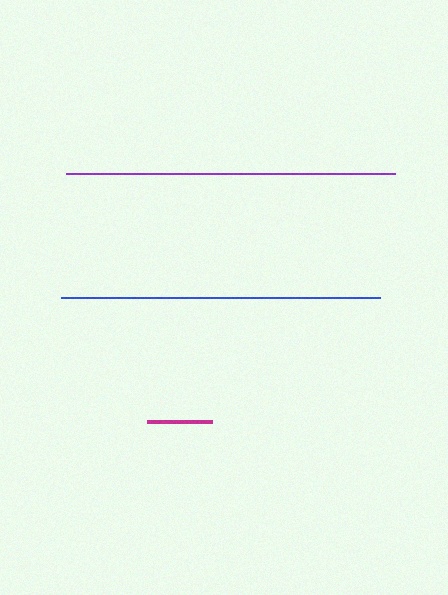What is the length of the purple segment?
The purple segment is approximately 329 pixels long.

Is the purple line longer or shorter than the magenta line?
The purple line is longer than the magenta line.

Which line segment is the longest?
The purple line is the longest at approximately 329 pixels.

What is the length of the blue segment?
The blue segment is approximately 319 pixels long.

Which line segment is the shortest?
The magenta line is the shortest at approximately 64 pixels.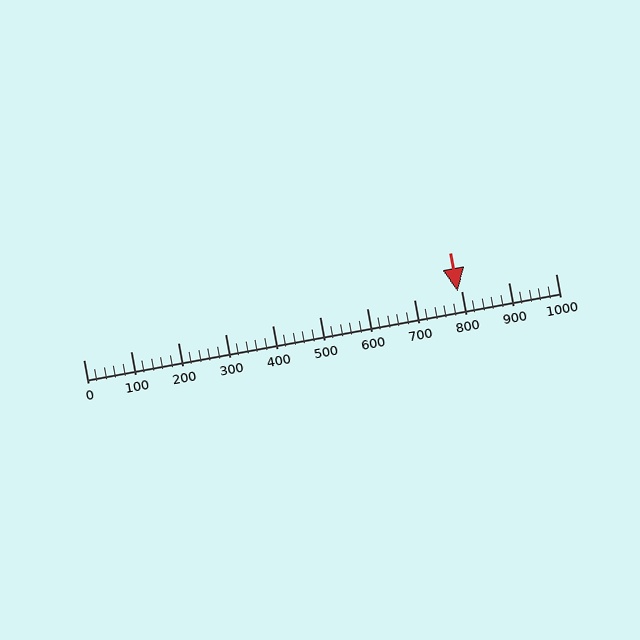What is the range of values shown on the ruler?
The ruler shows values from 0 to 1000.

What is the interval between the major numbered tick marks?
The major tick marks are spaced 100 units apart.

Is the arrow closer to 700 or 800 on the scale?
The arrow is closer to 800.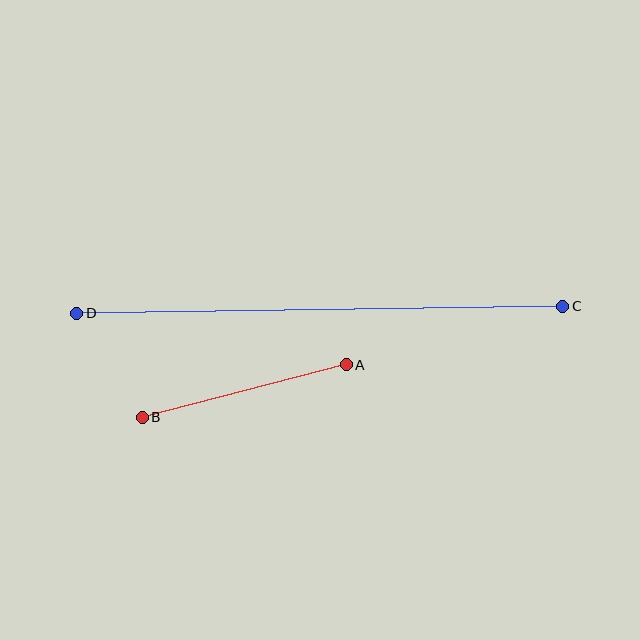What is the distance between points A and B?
The distance is approximately 211 pixels.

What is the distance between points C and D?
The distance is approximately 486 pixels.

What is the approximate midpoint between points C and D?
The midpoint is at approximately (320, 310) pixels.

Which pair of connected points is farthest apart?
Points C and D are farthest apart.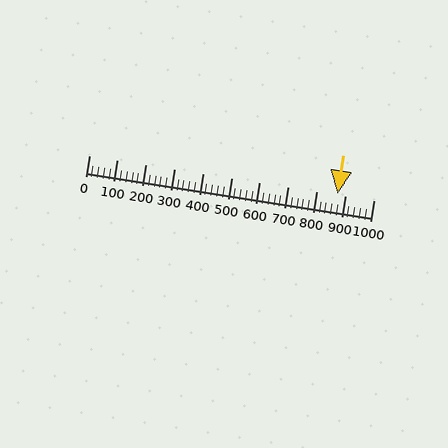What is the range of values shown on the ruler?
The ruler shows values from 0 to 1000.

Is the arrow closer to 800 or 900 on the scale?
The arrow is closer to 900.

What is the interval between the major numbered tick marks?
The major tick marks are spaced 100 units apart.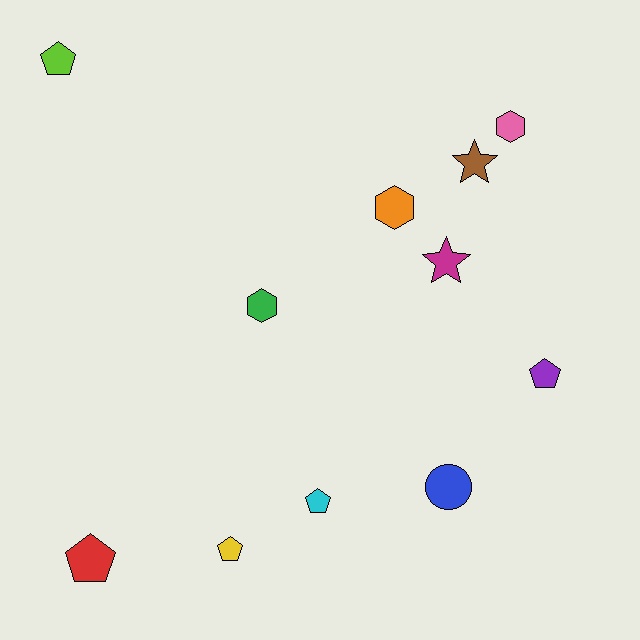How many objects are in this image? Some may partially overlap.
There are 11 objects.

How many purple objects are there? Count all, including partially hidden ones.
There is 1 purple object.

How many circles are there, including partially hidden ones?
There is 1 circle.